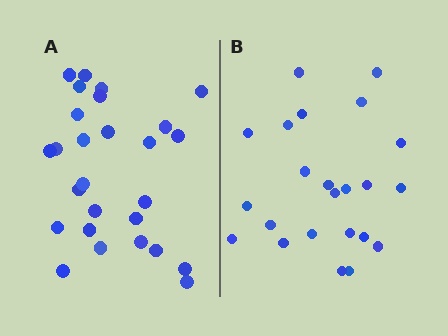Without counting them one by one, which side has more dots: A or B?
Region A (the left region) has more dots.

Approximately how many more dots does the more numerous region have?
Region A has about 4 more dots than region B.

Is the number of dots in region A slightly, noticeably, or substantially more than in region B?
Region A has only slightly more — the two regions are fairly close. The ratio is roughly 1.2 to 1.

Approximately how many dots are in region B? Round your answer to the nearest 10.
About 20 dots. (The exact count is 23, which rounds to 20.)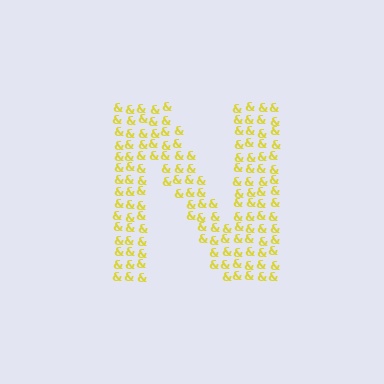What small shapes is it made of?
It is made of small ampersands.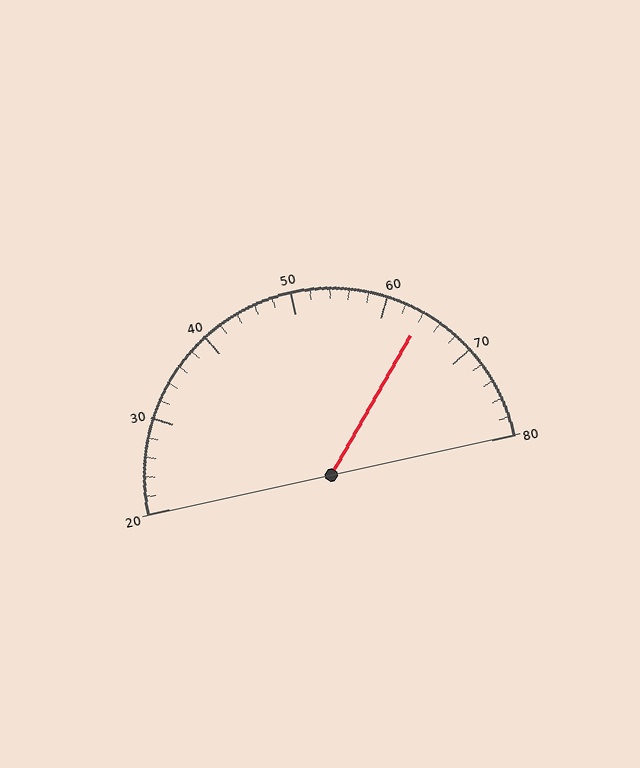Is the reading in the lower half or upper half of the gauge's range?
The reading is in the upper half of the range (20 to 80).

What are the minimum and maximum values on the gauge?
The gauge ranges from 20 to 80.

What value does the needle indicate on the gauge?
The needle indicates approximately 64.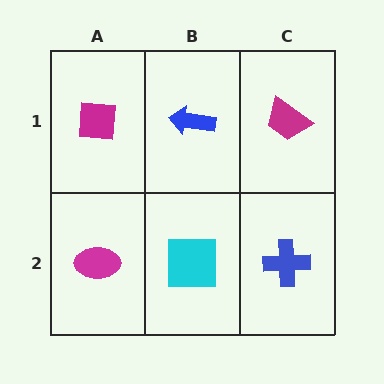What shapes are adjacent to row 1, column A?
A magenta ellipse (row 2, column A), a blue arrow (row 1, column B).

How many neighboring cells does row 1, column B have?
3.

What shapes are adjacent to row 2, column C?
A magenta trapezoid (row 1, column C), a cyan square (row 2, column B).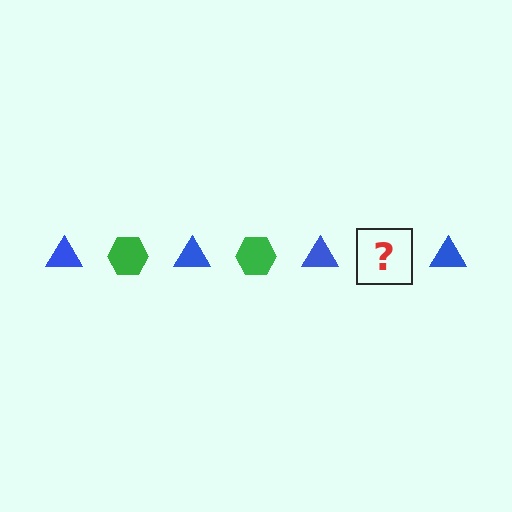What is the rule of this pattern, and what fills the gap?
The rule is that the pattern alternates between blue triangle and green hexagon. The gap should be filled with a green hexagon.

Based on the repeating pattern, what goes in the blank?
The blank should be a green hexagon.